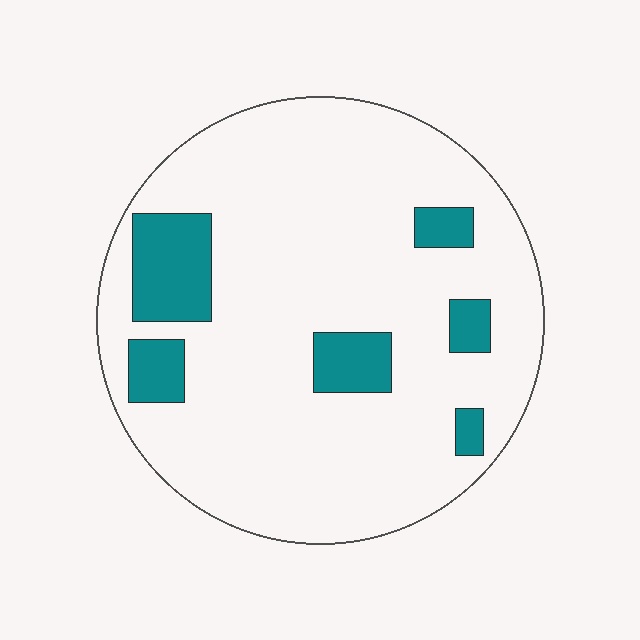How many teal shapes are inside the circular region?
6.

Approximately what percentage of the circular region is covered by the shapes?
Approximately 15%.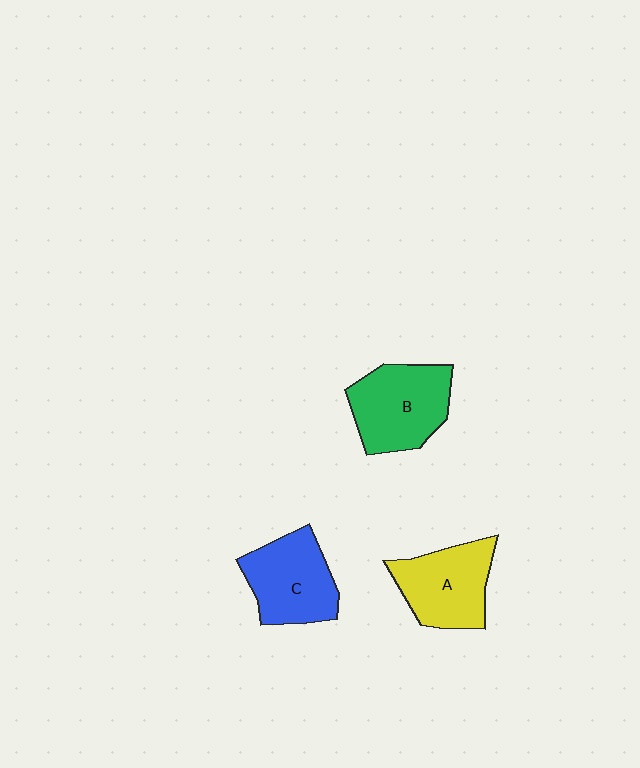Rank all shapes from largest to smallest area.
From largest to smallest: B (green), C (blue), A (yellow).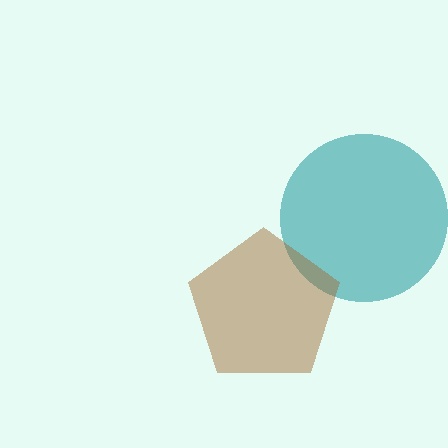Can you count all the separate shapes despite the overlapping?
Yes, there are 2 separate shapes.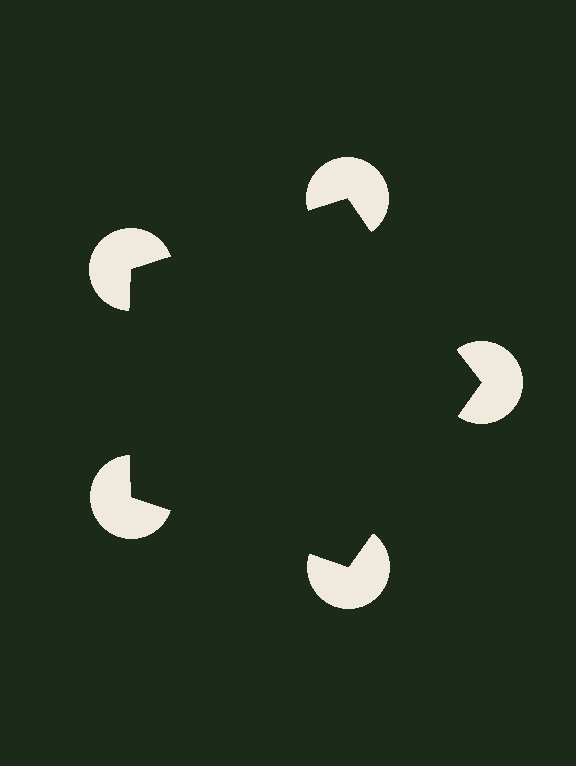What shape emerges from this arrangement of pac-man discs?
An illusory pentagon — its edges are inferred from the aligned wedge cuts in the pac-man discs, not physically drawn.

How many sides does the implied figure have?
5 sides.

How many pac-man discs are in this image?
There are 5 — one at each vertex of the illusory pentagon.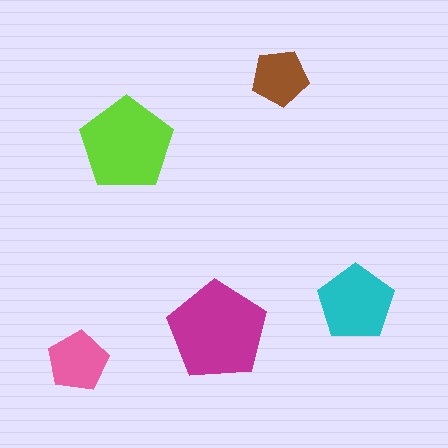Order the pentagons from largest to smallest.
the magenta one, the lime one, the cyan one, the pink one, the brown one.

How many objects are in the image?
There are 5 objects in the image.